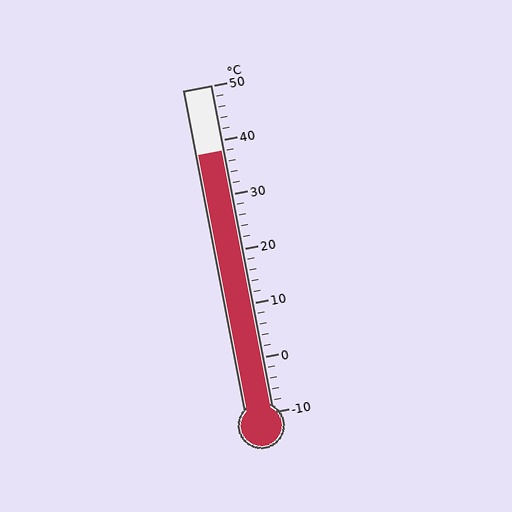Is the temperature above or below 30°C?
The temperature is above 30°C.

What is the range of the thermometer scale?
The thermometer scale ranges from -10°C to 50°C.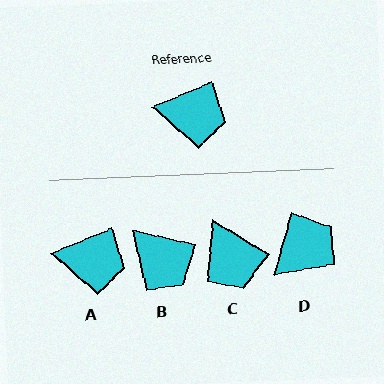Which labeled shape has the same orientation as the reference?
A.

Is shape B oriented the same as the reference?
No, it is off by about 35 degrees.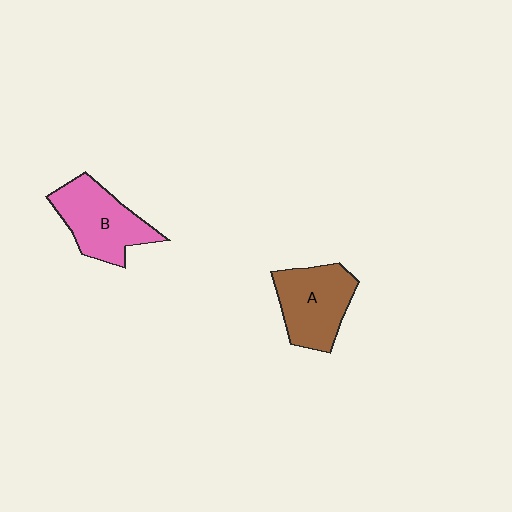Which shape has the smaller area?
Shape A (brown).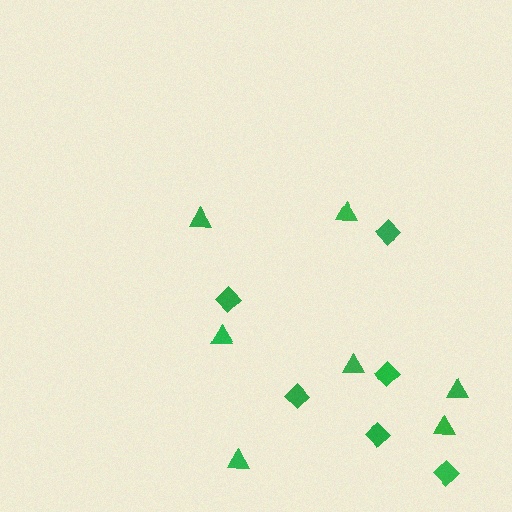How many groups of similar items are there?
There are 2 groups: one group of diamonds (6) and one group of triangles (7).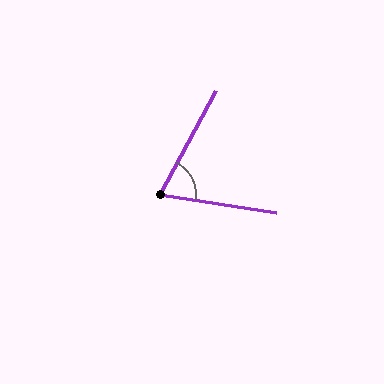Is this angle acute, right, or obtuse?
It is acute.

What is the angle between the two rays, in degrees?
Approximately 71 degrees.